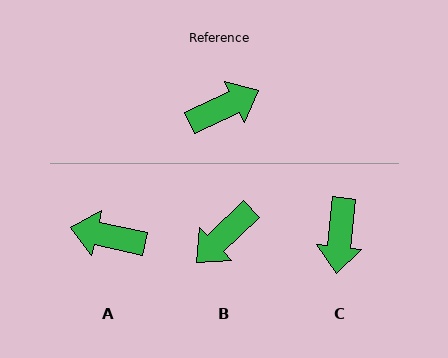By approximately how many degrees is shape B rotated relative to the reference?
Approximately 161 degrees clockwise.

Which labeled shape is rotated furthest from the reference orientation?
B, about 161 degrees away.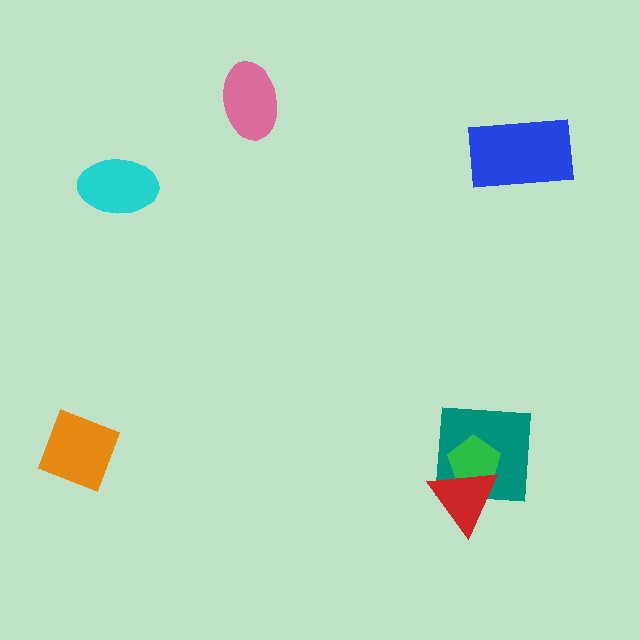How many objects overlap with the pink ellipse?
0 objects overlap with the pink ellipse.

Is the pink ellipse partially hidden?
No, no other shape covers it.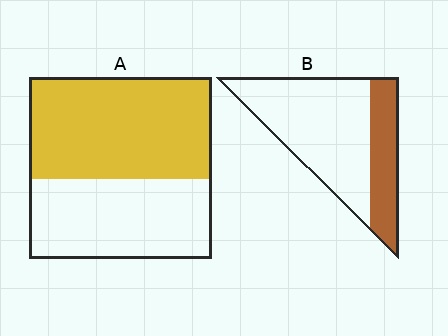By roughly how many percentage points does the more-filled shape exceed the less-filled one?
By roughly 25 percentage points (A over B).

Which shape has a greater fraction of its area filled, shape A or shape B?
Shape A.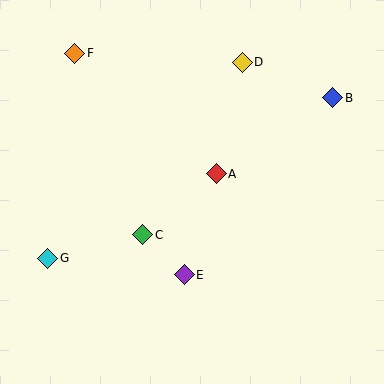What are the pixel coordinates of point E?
Point E is at (184, 275).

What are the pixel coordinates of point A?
Point A is at (216, 174).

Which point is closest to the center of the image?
Point A at (216, 174) is closest to the center.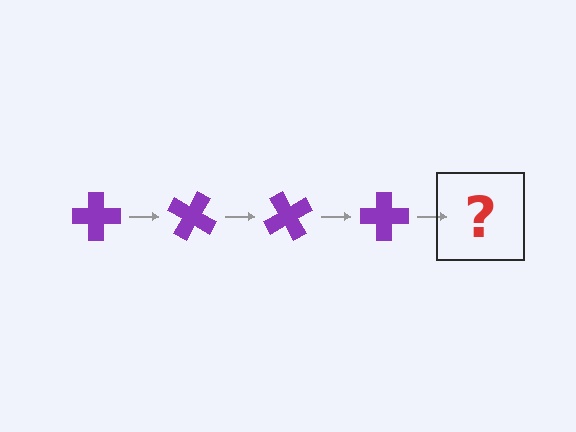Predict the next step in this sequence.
The next step is a purple cross rotated 120 degrees.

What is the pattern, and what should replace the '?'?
The pattern is that the cross rotates 30 degrees each step. The '?' should be a purple cross rotated 120 degrees.